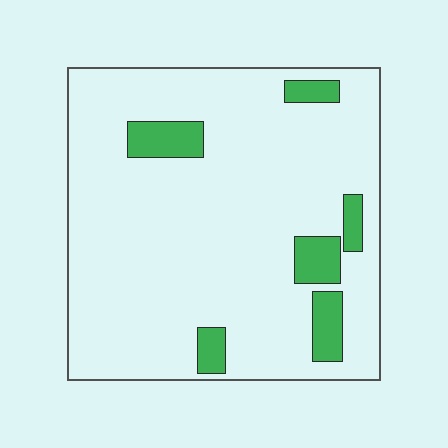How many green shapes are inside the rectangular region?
6.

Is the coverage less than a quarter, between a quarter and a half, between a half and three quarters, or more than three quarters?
Less than a quarter.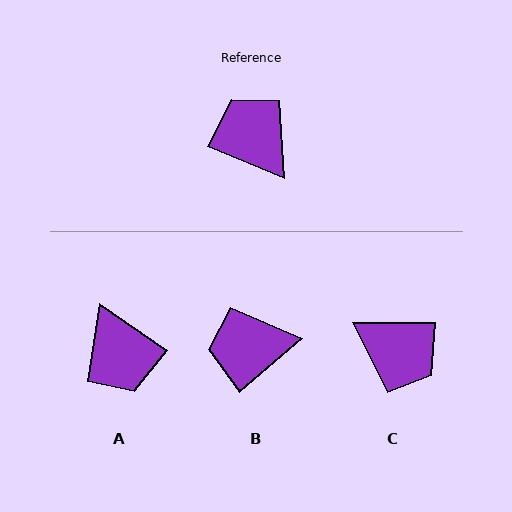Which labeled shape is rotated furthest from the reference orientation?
A, about 168 degrees away.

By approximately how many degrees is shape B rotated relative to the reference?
Approximately 63 degrees counter-clockwise.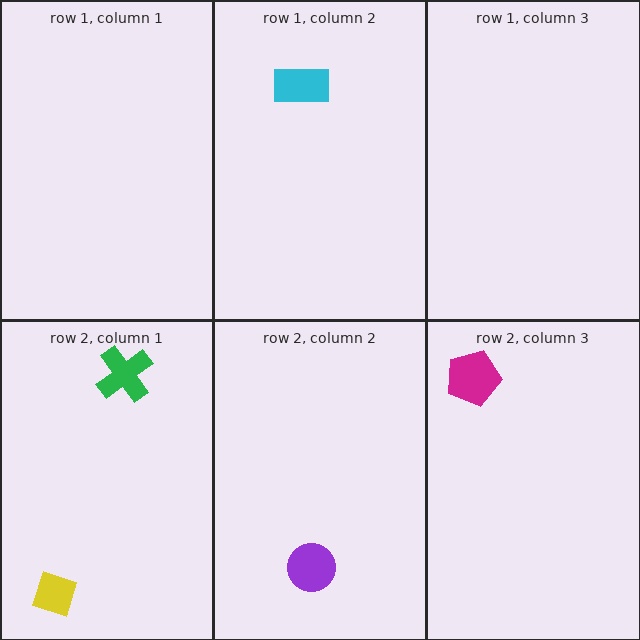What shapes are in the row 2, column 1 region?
The green cross, the yellow diamond.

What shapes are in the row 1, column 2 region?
The cyan rectangle.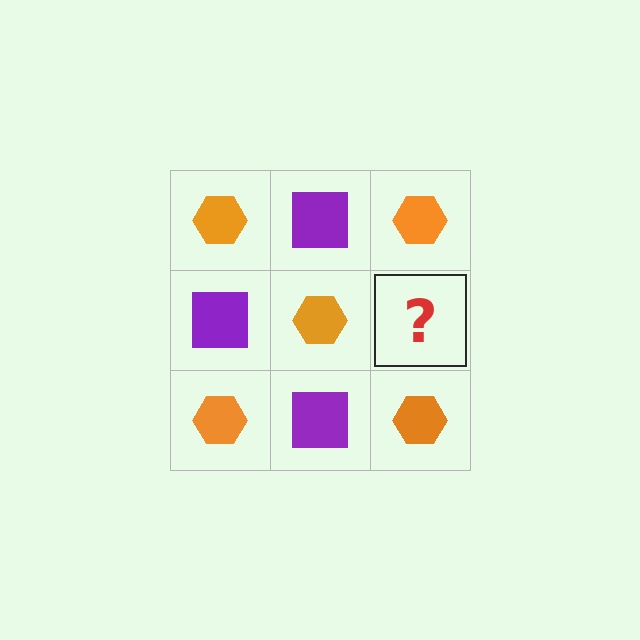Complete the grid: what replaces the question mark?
The question mark should be replaced with a purple square.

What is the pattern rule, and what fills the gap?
The rule is that it alternates orange hexagon and purple square in a checkerboard pattern. The gap should be filled with a purple square.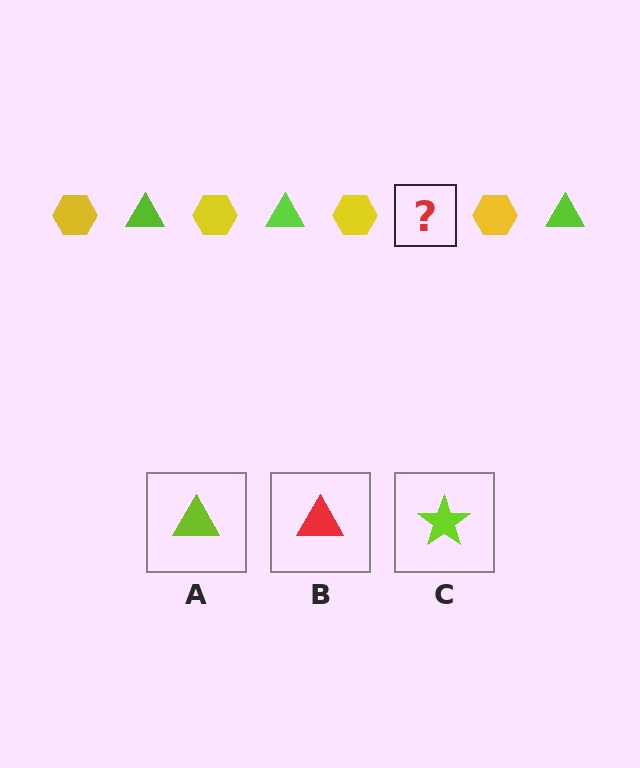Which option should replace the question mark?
Option A.